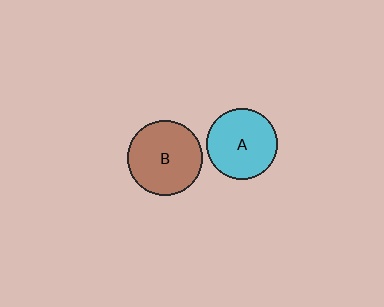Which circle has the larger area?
Circle B (brown).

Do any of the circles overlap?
No, none of the circles overlap.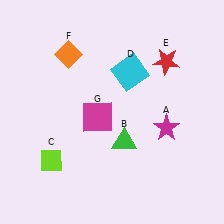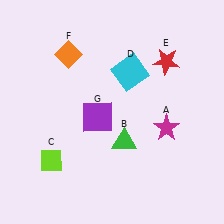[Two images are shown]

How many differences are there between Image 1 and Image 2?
There is 1 difference between the two images.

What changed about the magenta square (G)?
In Image 1, G is magenta. In Image 2, it changed to purple.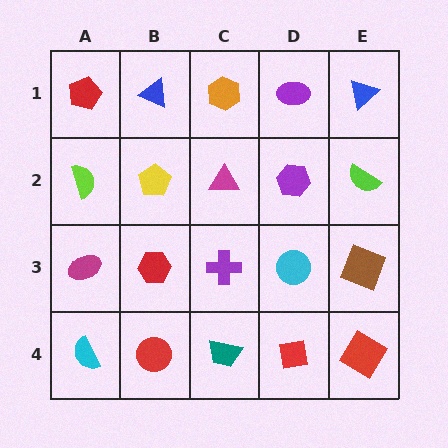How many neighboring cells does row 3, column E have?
3.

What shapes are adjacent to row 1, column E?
A lime semicircle (row 2, column E), a purple ellipse (row 1, column D).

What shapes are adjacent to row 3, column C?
A magenta triangle (row 2, column C), a teal trapezoid (row 4, column C), a red hexagon (row 3, column B), a cyan circle (row 3, column D).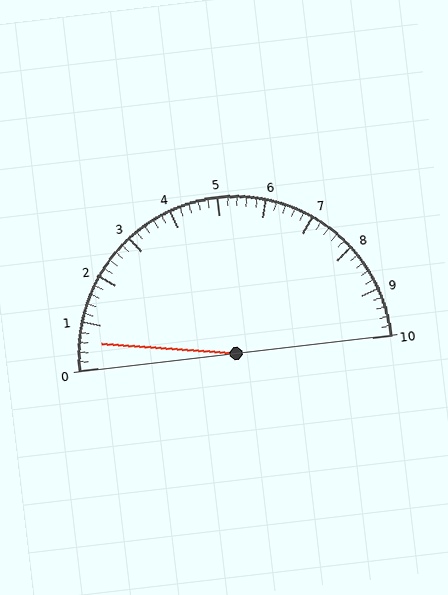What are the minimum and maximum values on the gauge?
The gauge ranges from 0 to 10.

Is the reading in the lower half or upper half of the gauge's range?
The reading is in the lower half of the range (0 to 10).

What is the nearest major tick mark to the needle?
The nearest major tick mark is 1.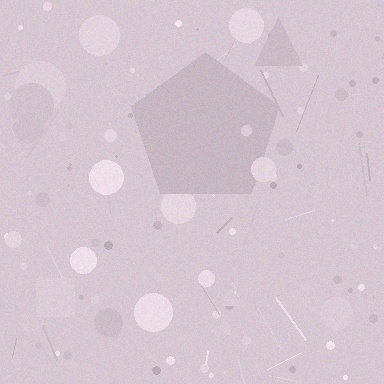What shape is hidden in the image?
A pentagon is hidden in the image.